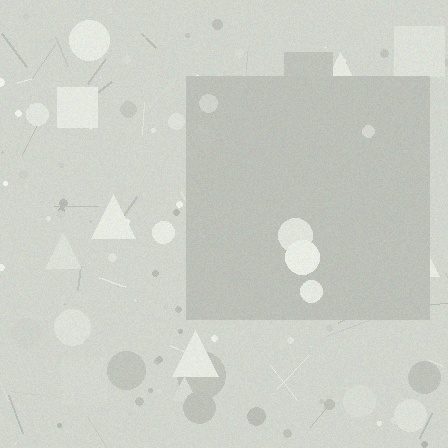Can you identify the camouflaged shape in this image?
The camouflaged shape is a square.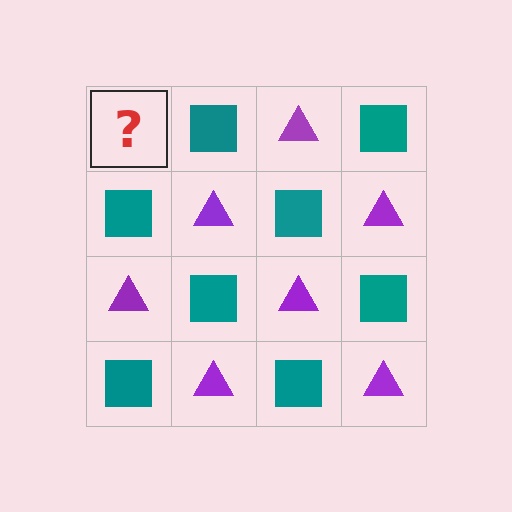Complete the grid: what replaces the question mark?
The question mark should be replaced with a purple triangle.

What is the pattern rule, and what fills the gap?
The rule is that it alternates purple triangle and teal square in a checkerboard pattern. The gap should be filled with a purple triangle.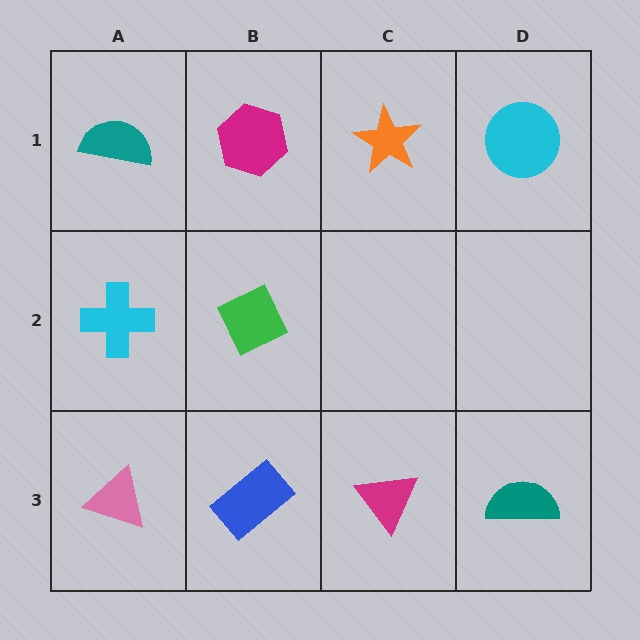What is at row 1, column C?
An orange star.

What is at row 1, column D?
A cyan circle.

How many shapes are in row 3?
4 shapes.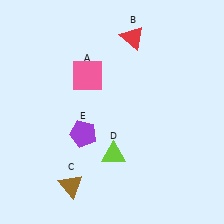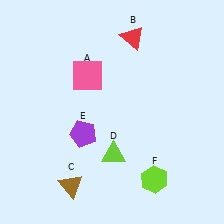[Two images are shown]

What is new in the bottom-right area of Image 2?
A lime hexagon (F) was added in the bottom-right area of Image 2.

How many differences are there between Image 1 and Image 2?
There is 1 difference between the two images.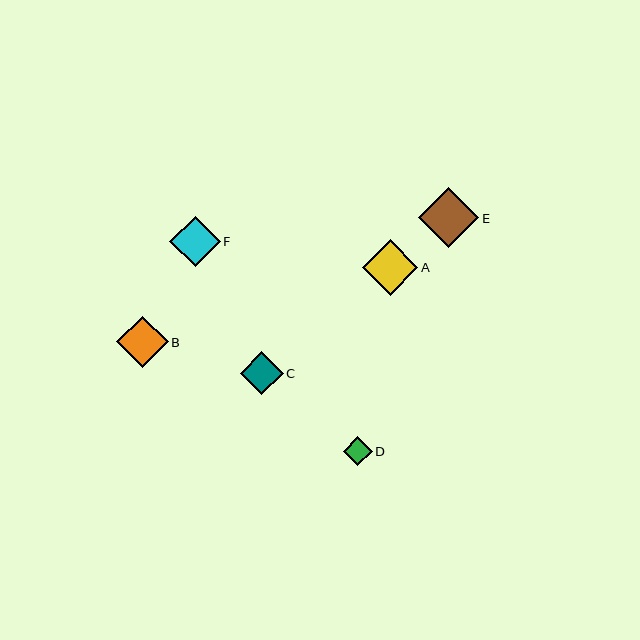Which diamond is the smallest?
Diamond D is the smallest with a size of approximately 29 pixels.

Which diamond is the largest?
Diamond E is the largest with a size of approximately 60 pixels.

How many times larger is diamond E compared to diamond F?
Diamond E is approximately 1.2 times the size of diamond F.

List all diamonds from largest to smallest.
From largest to smallest: E, A, B, F, C, D.